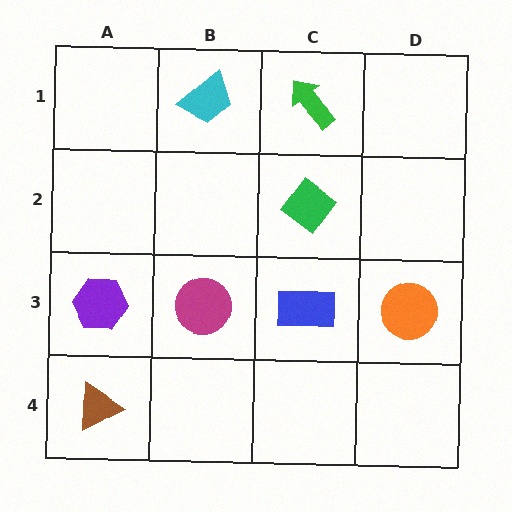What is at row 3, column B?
A magenta circle.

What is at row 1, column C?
A green arrow.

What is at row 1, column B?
A cyan trapezoid.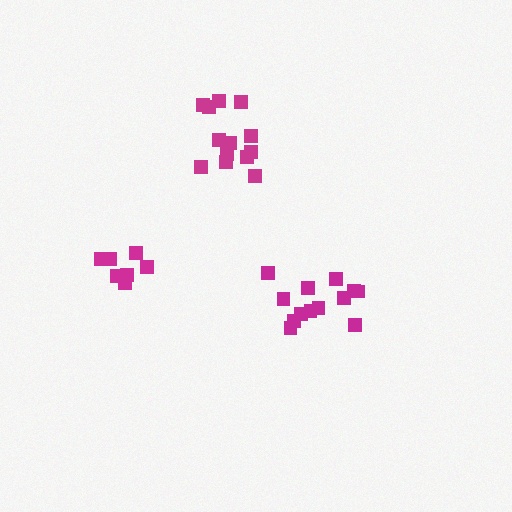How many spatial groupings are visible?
There are 3 spatial groupings.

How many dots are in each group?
Group 1: 13 dots, Group 2: 13 dots, Group 3: 7 dots (33 total).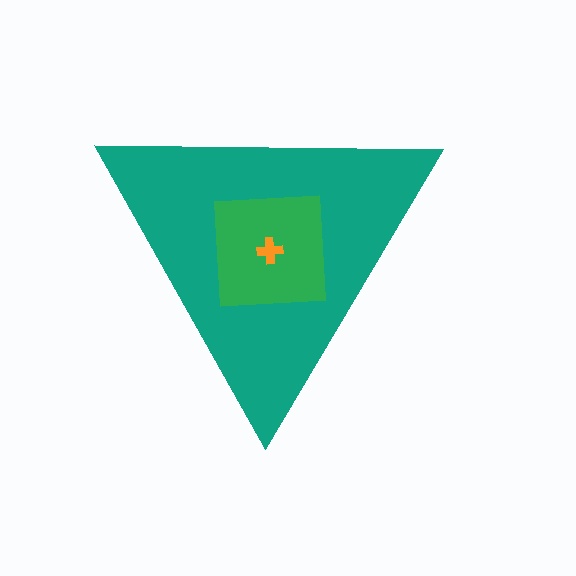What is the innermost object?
The orange cross.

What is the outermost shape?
The teal triangle.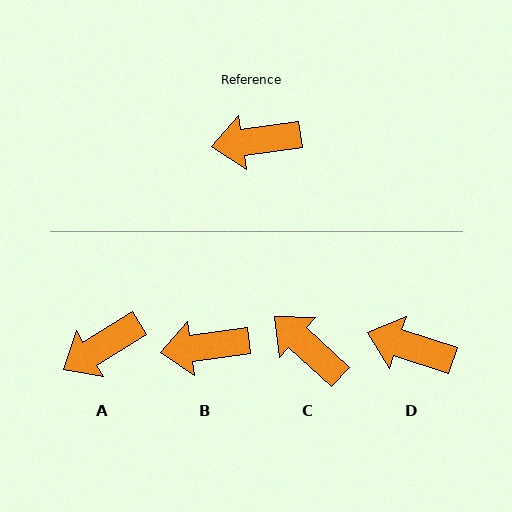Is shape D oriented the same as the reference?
No, it is off by about 26 degrees.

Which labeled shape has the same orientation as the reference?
B.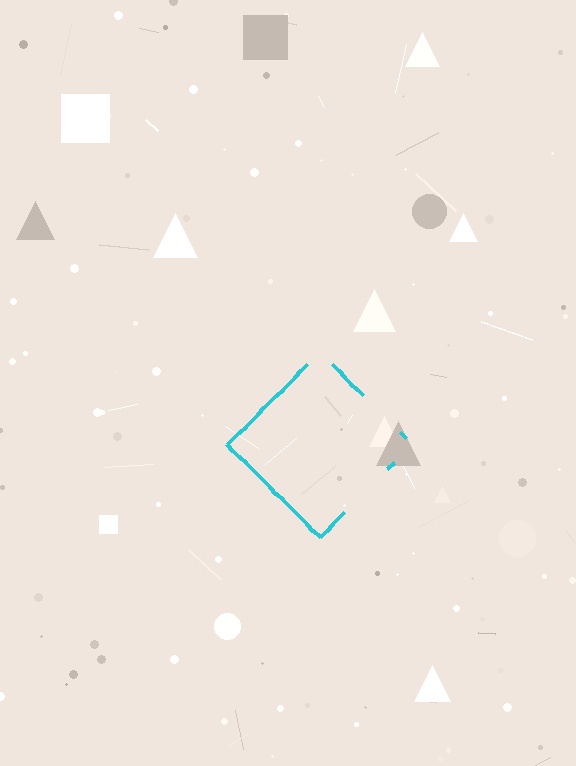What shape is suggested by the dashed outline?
The dashed outline suggests a diamond.